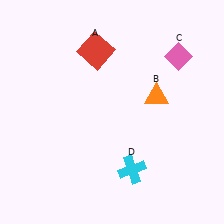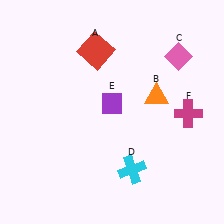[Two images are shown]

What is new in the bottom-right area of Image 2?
A magenta cross (F) was added in the bottom-right area of Image 2.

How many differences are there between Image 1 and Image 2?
There are 2 differences between the two images.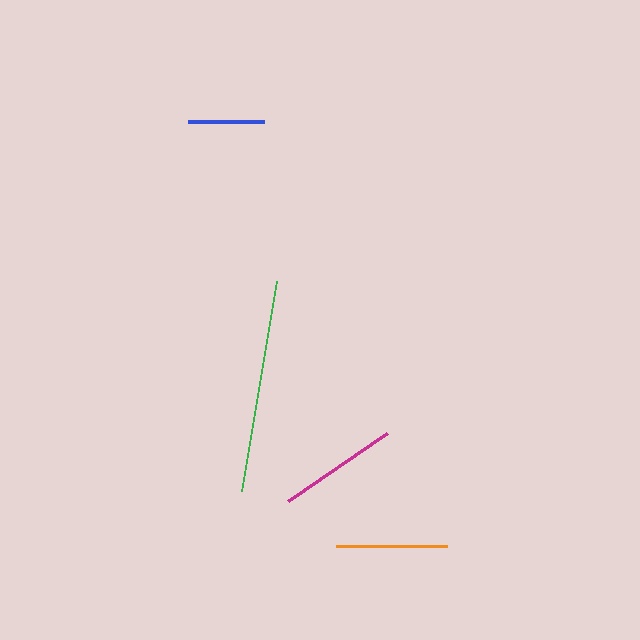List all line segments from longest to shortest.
From longest to shortest: green, magenta, orange, blue.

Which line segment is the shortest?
The blue line is the shortest at approximately 76 pixels.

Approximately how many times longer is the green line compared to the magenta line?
The green line is approximately 1.8 times the length of the magenta line.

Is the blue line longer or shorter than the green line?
The green line is longer than the blue line.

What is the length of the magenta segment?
The magenta segment is approximately 120 pixels long.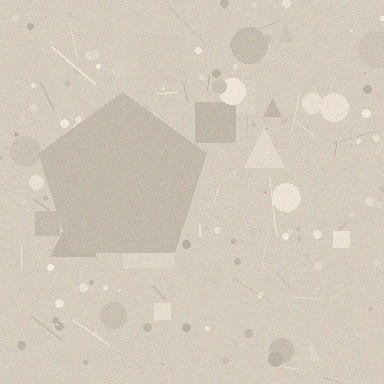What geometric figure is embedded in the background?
A pentagon is embedded in the background.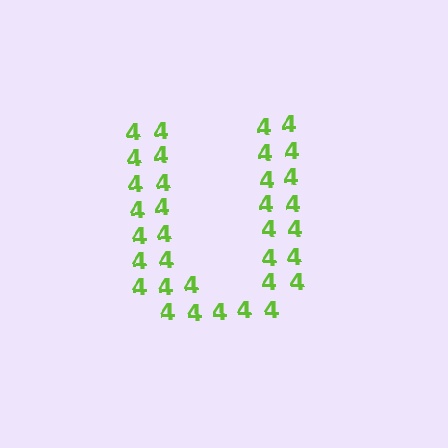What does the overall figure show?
The overall figure shows the letter U.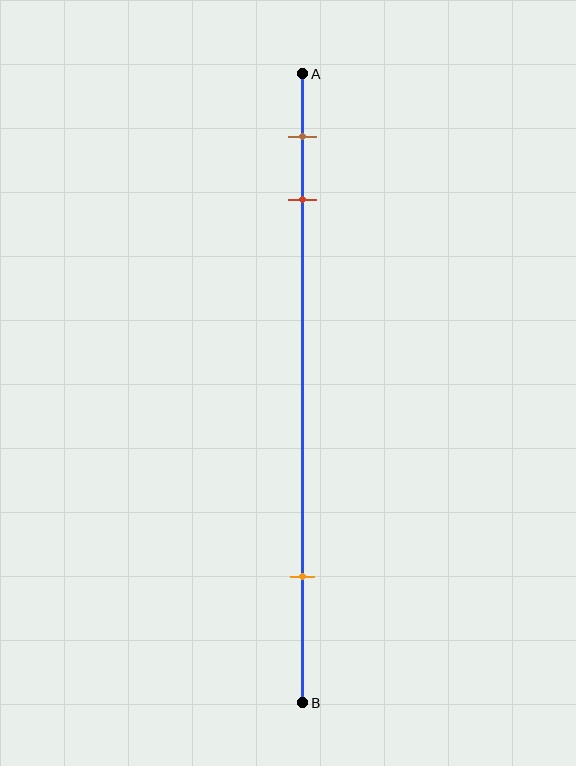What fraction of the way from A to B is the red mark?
The red mark is approximately 20% (0.2) of the way from A to B.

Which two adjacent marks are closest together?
The brown and red marks are the closest adjacent pair.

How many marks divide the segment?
There are 3 marks dividing the segment.